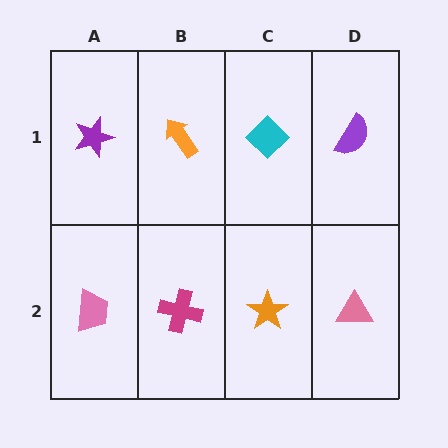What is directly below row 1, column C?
An orange star.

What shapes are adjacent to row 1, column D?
A pink triangle (row 2, column D), a cyan diamond (row 1, column C).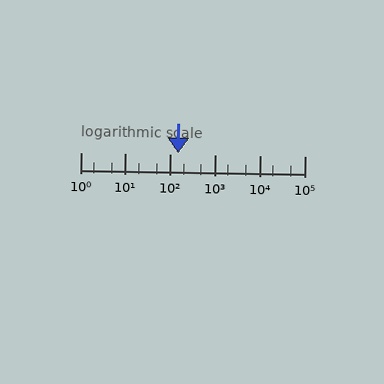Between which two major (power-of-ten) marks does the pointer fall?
The pointer is between 100 and 1000.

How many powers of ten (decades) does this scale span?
The scale spans 5 decades, from 1 to 100000.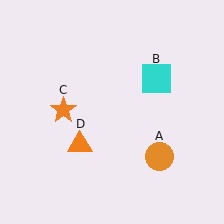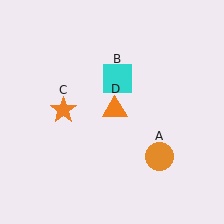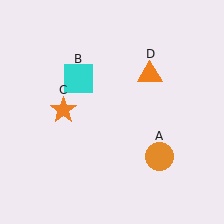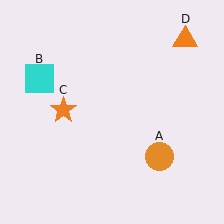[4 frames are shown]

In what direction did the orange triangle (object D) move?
The orange triangle (object D) moved up and to the right.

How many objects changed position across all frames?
2 objects changed position: cyan square (object B), orange triangle (object D).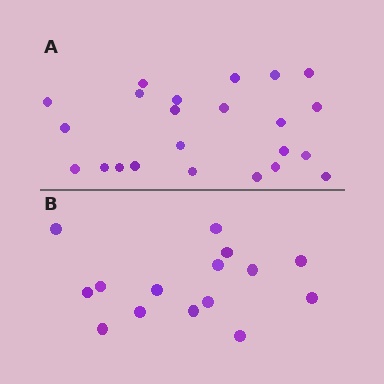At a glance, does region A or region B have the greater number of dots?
Region A (the top region) has more dots.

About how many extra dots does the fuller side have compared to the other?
Region A has roughly 8 or so more dots than region B.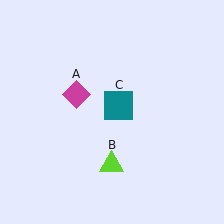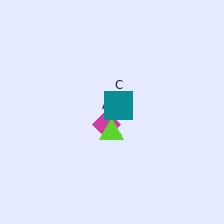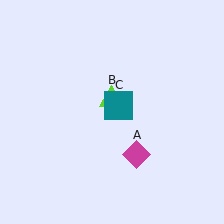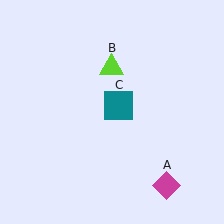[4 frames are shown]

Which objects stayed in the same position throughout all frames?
Teal square (object C) remained stationary.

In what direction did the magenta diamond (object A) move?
The magenta diamond (object A) moved down and to the right.